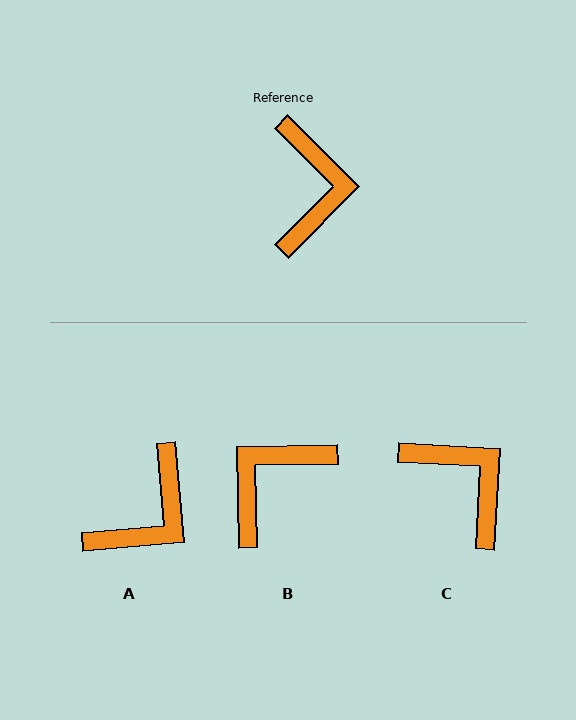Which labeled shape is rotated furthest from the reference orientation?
B, about 136 degrees away.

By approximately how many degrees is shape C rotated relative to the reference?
Approximately 41 degrees counter-clockwise.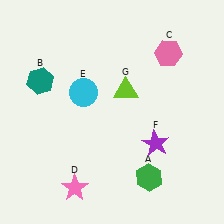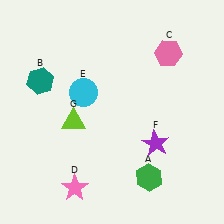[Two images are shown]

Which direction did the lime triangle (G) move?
The lime triangle (G) moved left.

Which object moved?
The lime triangle (G) moved left.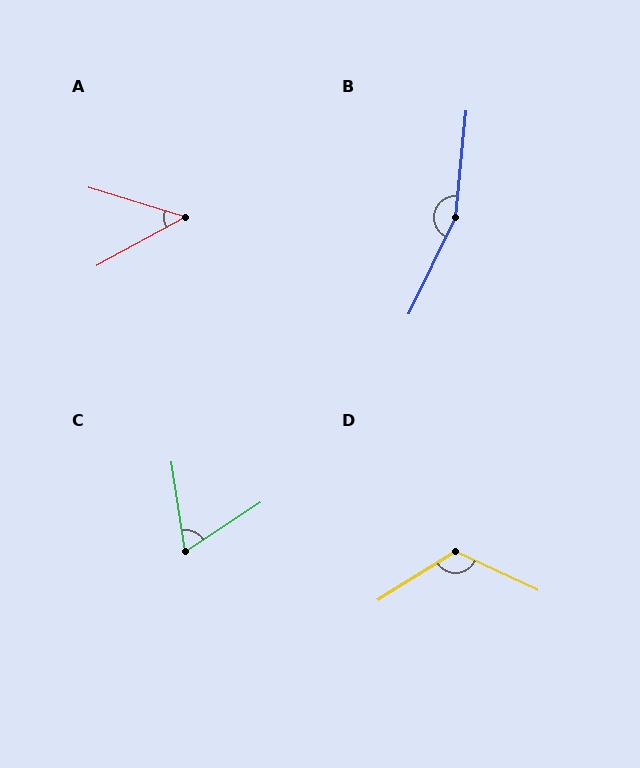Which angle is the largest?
B, at approximately 160 degrees.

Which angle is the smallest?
A, at approximately 46 degrees.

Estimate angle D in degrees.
Approximately 123 degrees.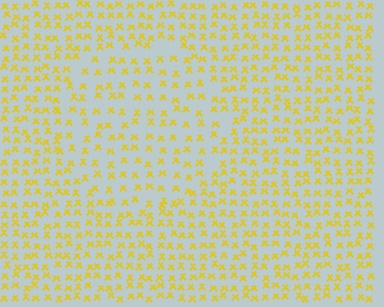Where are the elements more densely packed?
The elements are more densely packed outside the circle boundary.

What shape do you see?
I see a circle.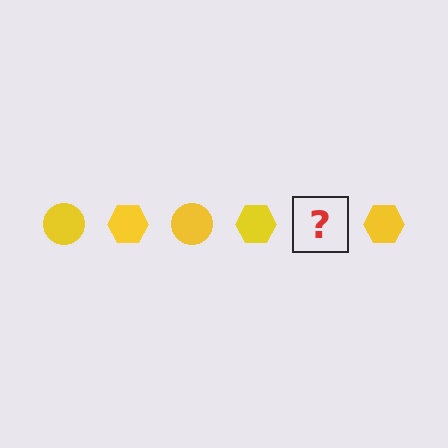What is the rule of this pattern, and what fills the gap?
The rule is that the pattern cycles through circle, hexagon shapes in yellow. The gap should be filled with a yellow circle.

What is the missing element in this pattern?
The missing element is a yellow circle.